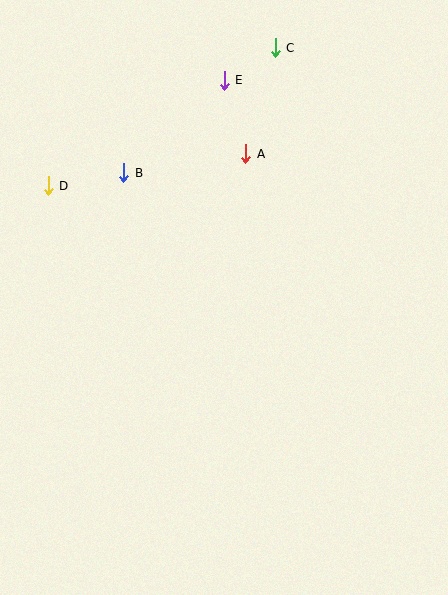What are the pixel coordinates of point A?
Point A is at (246, 154).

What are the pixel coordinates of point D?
Point D is at (48, 186).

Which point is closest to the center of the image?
Point A at (246, 154) is closest to the center.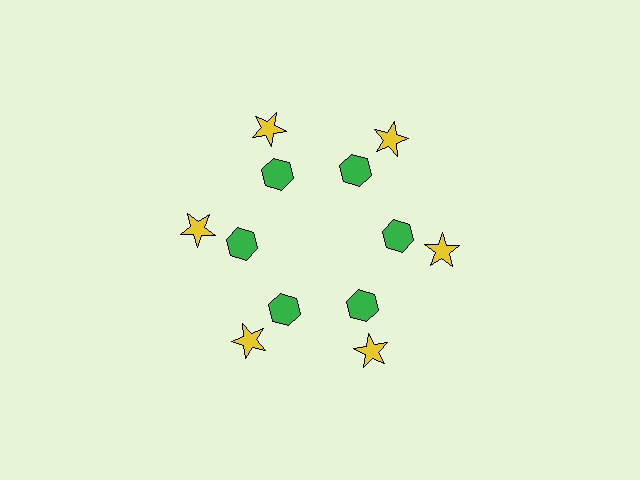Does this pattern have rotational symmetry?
Yes, this pattern has 6-fold rotational symmetry. It looks the same after rotating 60 degrees around the center.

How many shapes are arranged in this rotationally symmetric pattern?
There are 12 shapes, arranged in 6 groups of 2.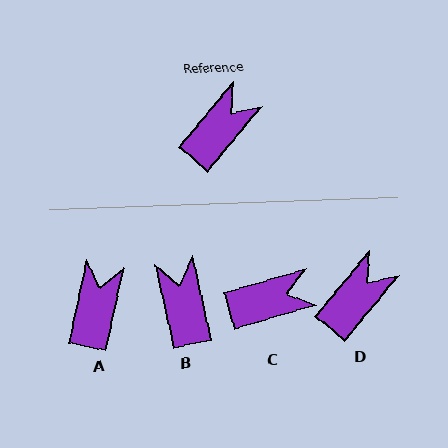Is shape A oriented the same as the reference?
No, it is off by about 28 degrees.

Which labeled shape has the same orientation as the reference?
D.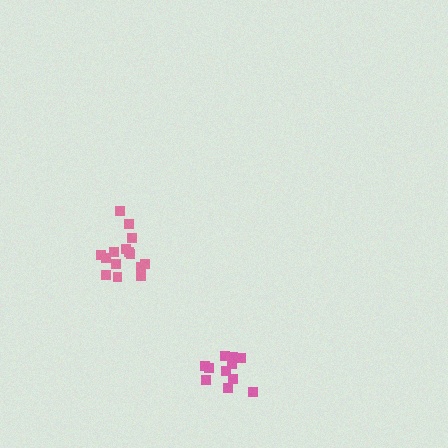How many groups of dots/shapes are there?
There are 2 groups.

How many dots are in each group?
Group 1: 11 dots, Group 2: 15 dots (26 total).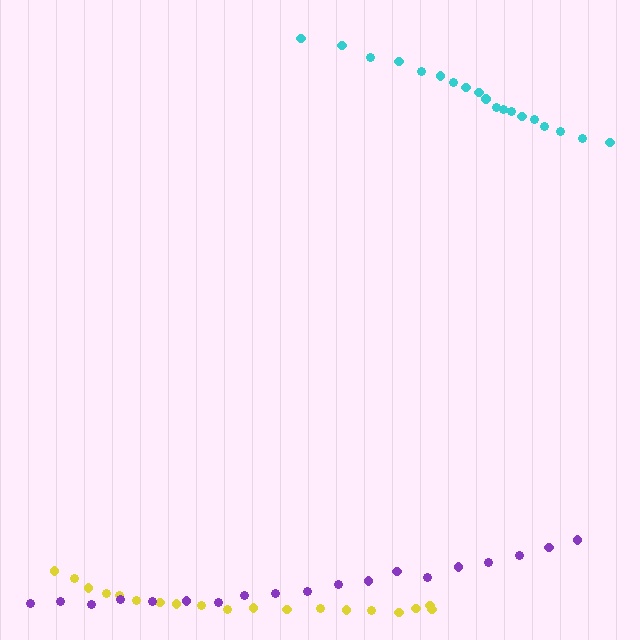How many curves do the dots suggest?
There are 3 distinct paths.